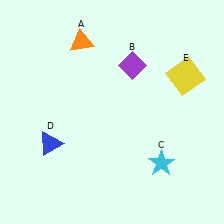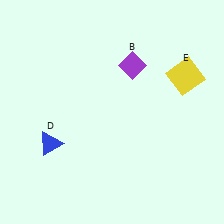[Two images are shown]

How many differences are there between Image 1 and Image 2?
There are 2 differences between the two images.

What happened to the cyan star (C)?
The cyan star (C) was removed in Image 2. It was in the bottom-right area of Image 1.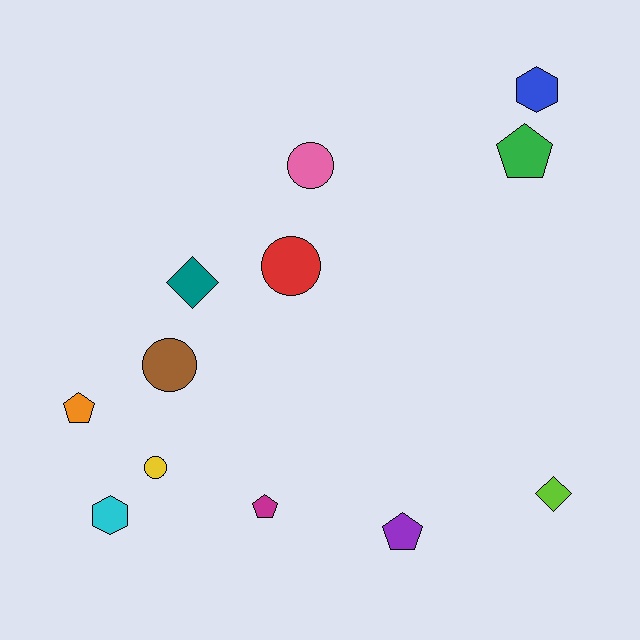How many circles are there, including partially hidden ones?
There are 4 circles.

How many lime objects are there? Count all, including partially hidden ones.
There is 1 lime object.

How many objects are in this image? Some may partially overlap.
There are 12 objects.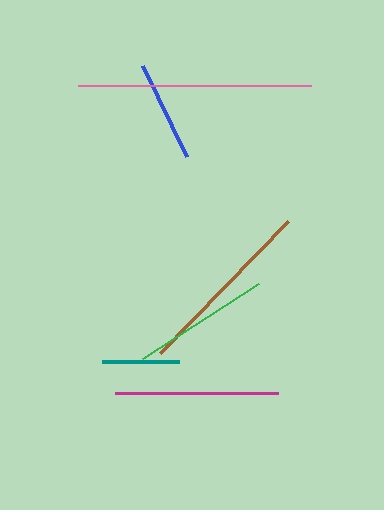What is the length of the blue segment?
The blue segment is approximately 101 pixels long.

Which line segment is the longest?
The pink line is the longest at approximately 233 pixels.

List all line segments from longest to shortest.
From longest to shortest: pink, brown, magenta, green, blue, teal.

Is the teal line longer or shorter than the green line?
The green line is longer than the teal line.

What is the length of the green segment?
The green segment is approximately 138 pixels long.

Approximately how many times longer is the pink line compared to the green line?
The pink line is approximately 1.7 times the length of the green line.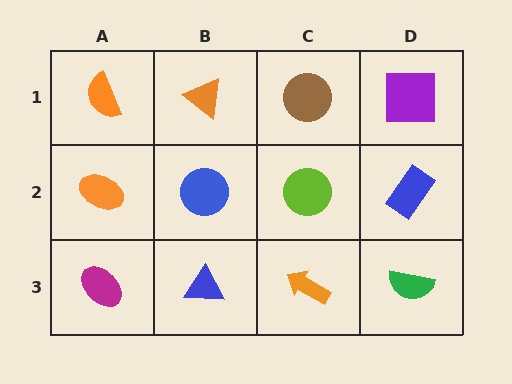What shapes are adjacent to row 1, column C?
A lime circle (row 2, column C), an orange triangle (row 1, column B), a purple square (row 1, column D).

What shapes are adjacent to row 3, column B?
A blue circle (row 2, column B), a magenta ellipse (row 3, column A), an orange arrow (row 3, column C).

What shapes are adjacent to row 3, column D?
A blue rectangle (row 2, column D), an orange arrow (row 3, column C).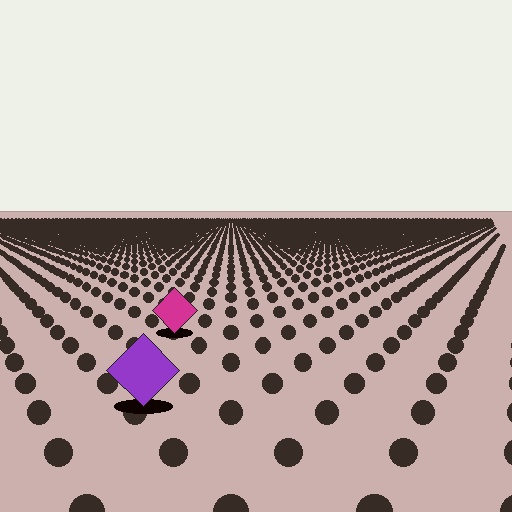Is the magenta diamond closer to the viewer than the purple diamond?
No. The purple diamond is closer — you can tell from the texture gradient: the ground texture is coarser near it.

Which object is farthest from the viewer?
The magenta diamond is farthest from the viewer. It appears smaller and the ground texture around it is denser.